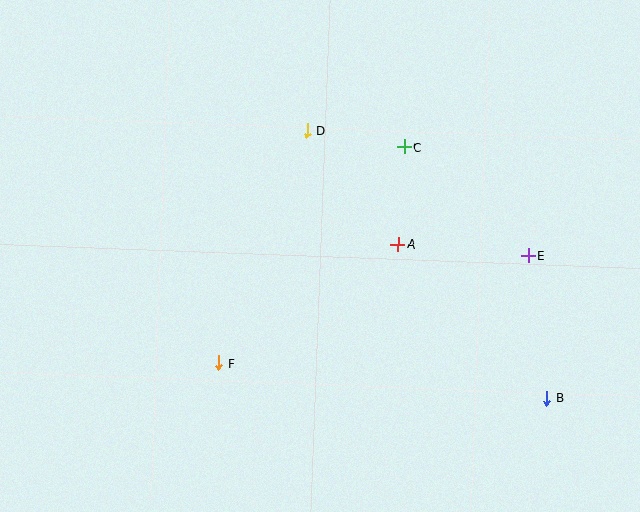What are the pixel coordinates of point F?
Point F is at (219, 363).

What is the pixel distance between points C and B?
The distance between C and B is 288 pixels.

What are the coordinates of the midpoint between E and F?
The midpoint between E and F is at (374, 309).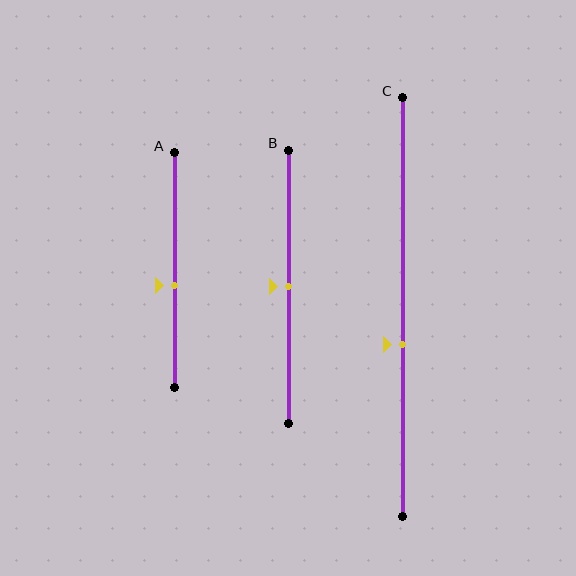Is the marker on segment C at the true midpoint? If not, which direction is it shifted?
No, the marker on segment C is shifted downward by about 9% of the segment length.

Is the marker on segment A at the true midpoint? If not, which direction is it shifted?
No, the marker on segment A is shifted downward by about 7% of the segment length.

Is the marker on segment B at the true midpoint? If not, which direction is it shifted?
Yes, the marker on segment B is at the true midpoint.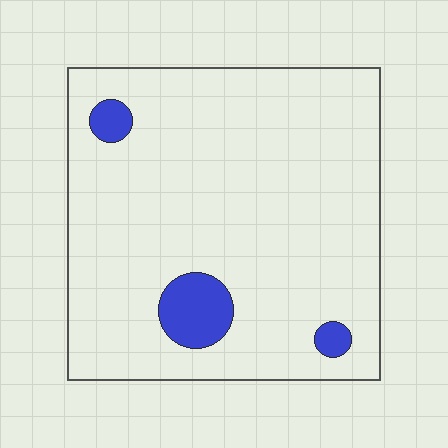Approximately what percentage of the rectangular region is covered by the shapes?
Approximately 5%.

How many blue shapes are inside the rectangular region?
3.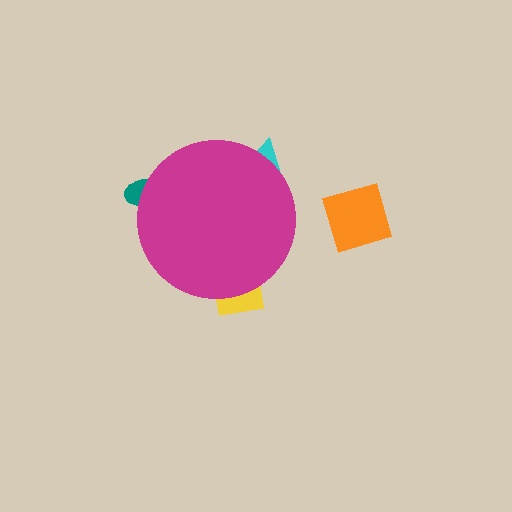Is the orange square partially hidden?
No, the orange square is fully visible.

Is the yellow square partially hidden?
Yes, the yellow square is partially hidden behind the magenta circle.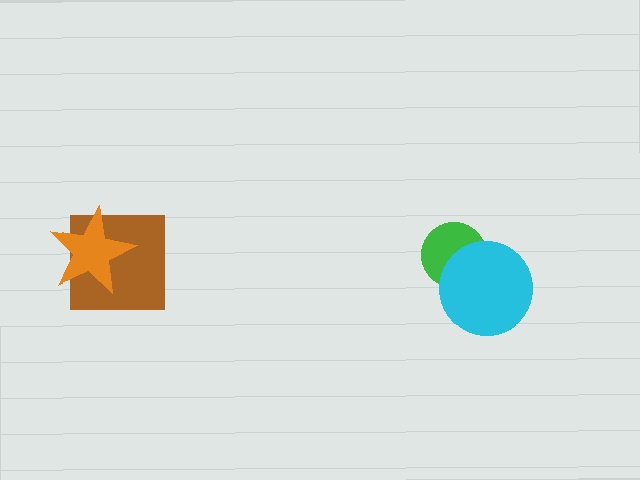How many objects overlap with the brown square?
1 object overlaps with the brown square.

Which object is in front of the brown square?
The orange star is in front of the brown square.